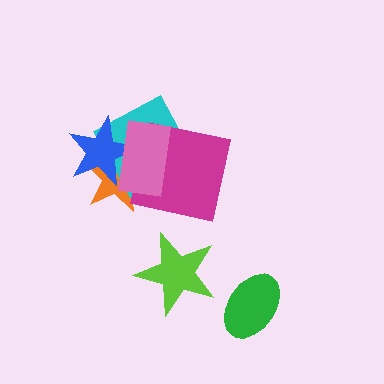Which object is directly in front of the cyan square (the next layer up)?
The blue star is directly in front of the cyan square.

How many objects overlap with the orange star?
4 objects overlap with the orange star.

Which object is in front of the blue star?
The pink rectangle is in front of the blue star.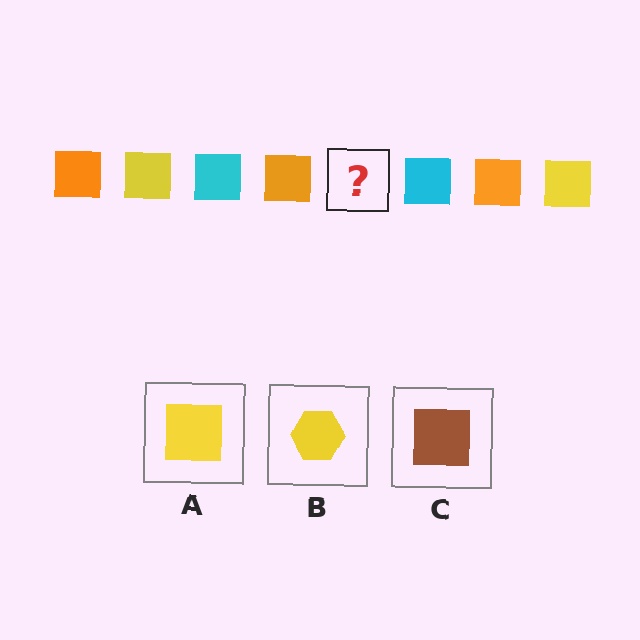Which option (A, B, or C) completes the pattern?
A.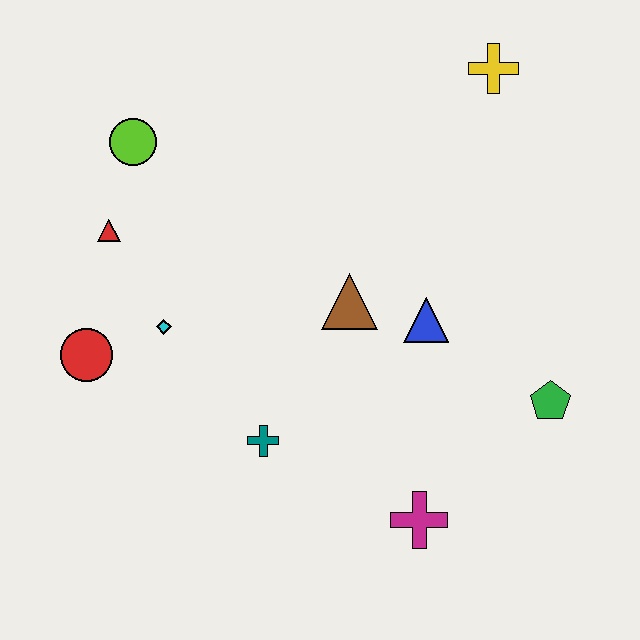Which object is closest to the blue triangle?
The brown triangle is closest to the blue triangle.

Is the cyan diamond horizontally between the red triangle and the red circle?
No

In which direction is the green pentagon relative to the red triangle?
The green pentagon is to the right of the red triangle.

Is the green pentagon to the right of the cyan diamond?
Yes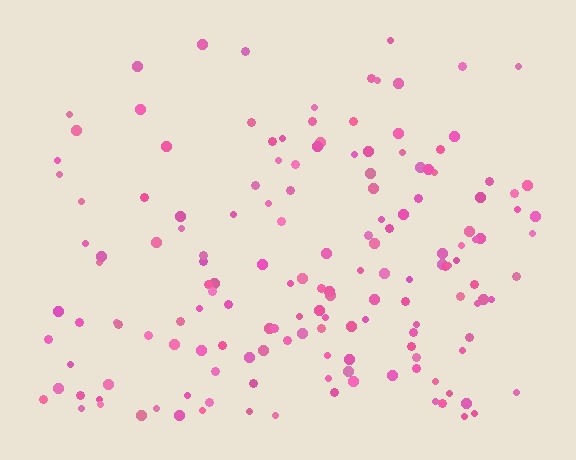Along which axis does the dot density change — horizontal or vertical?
Vertical.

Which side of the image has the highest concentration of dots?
The bottom.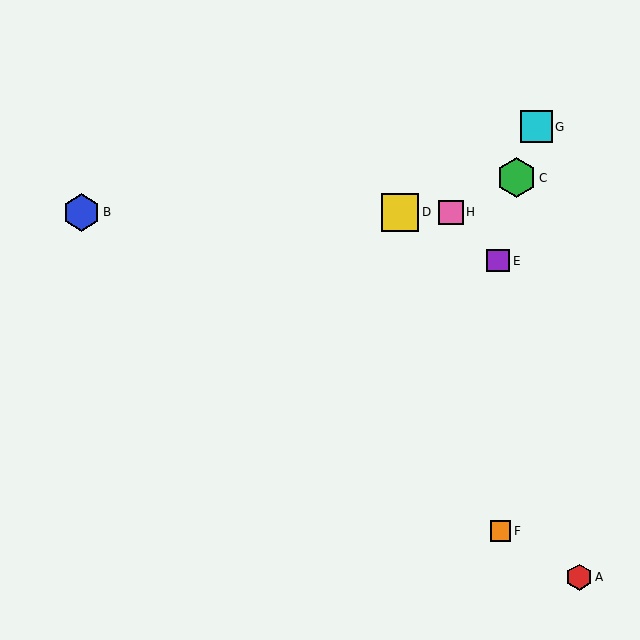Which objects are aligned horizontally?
Objects B, D, H are aligned horizontally.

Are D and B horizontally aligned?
Yes, both are at y≈213.